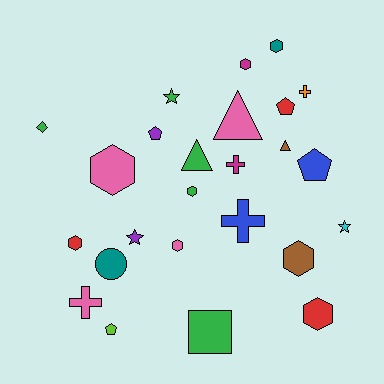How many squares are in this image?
There is 1 square.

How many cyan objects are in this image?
There is 1 cyan object.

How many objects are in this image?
There are 25 objects.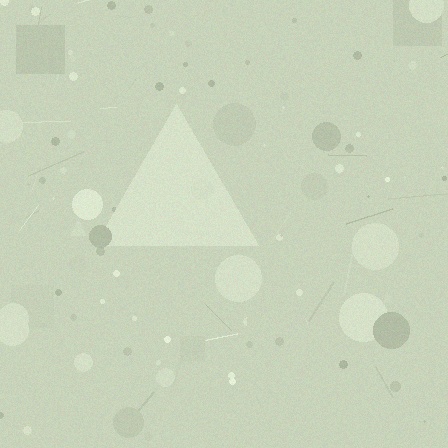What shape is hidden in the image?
A triangle is hidden in the image.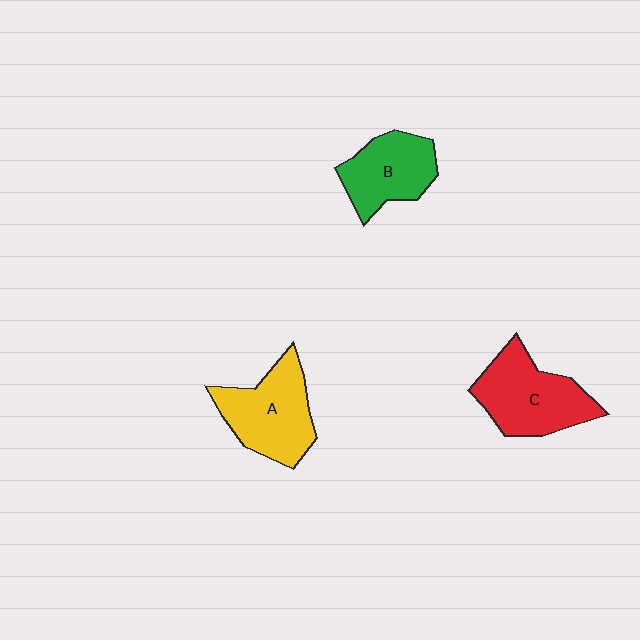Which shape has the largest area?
Shape C (red).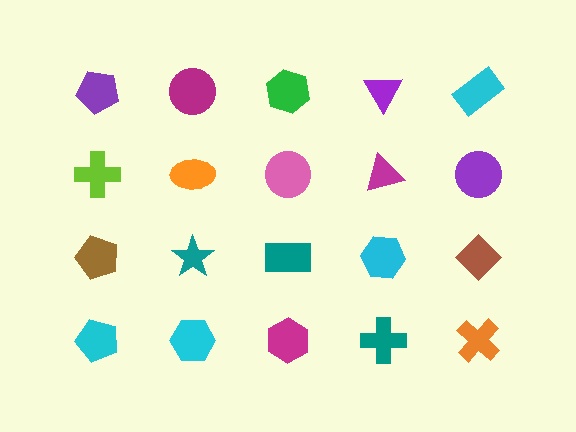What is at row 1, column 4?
A purple triangle.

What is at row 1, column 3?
A green hexagon.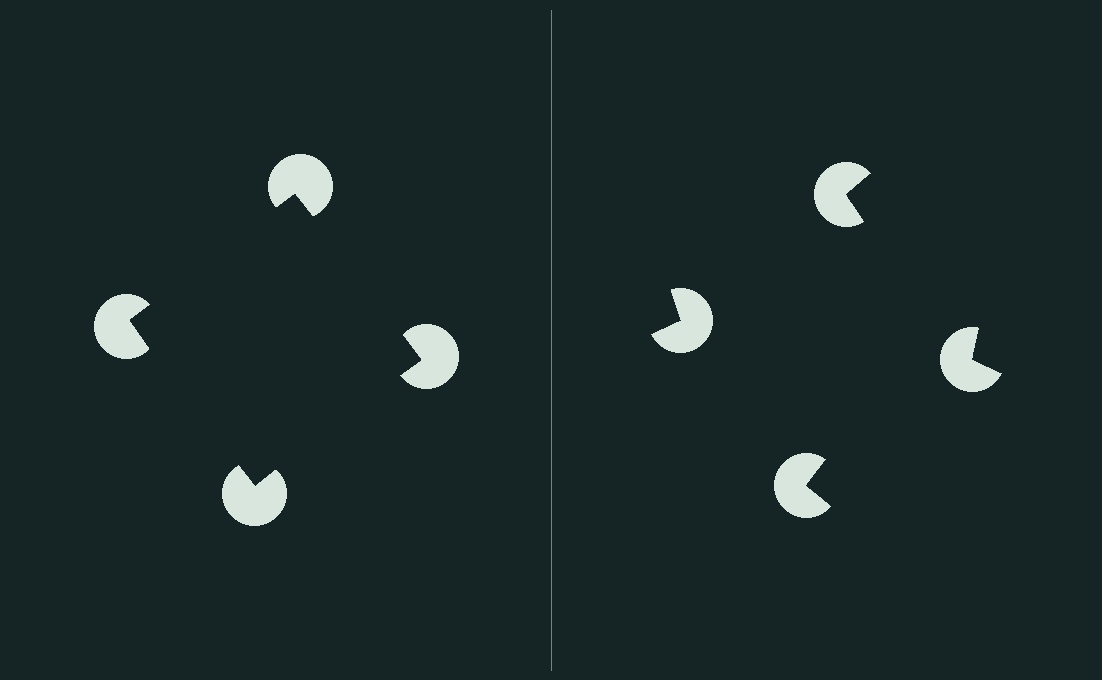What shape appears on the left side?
An illusory square.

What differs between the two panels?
The pac-man discs are positioned identically on both sides; only the wedge orientations differ. On the left they align to a square; on the right they are misaligned.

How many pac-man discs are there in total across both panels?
8 — 4 on each side.